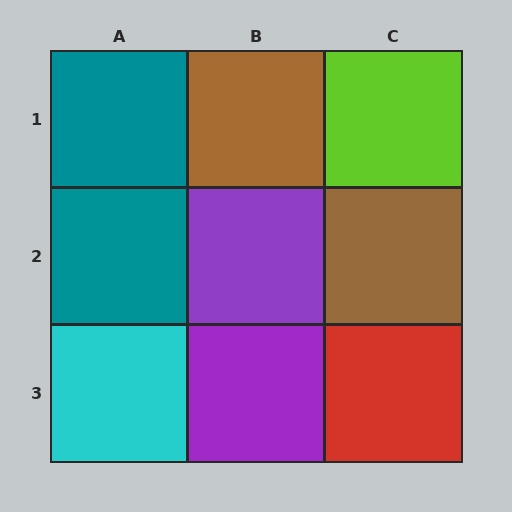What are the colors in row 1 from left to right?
Teal, brown, lime.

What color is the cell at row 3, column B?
Purple.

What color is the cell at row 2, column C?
Brown.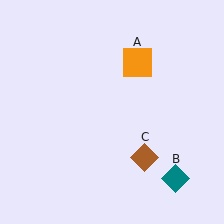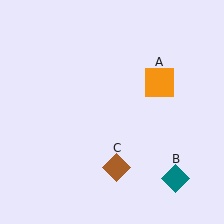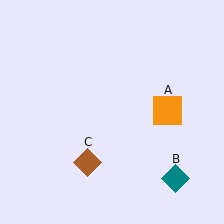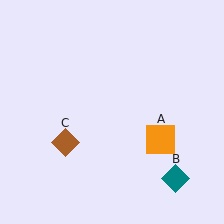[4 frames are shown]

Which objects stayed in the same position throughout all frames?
Teal diamond (object B) remained stationary.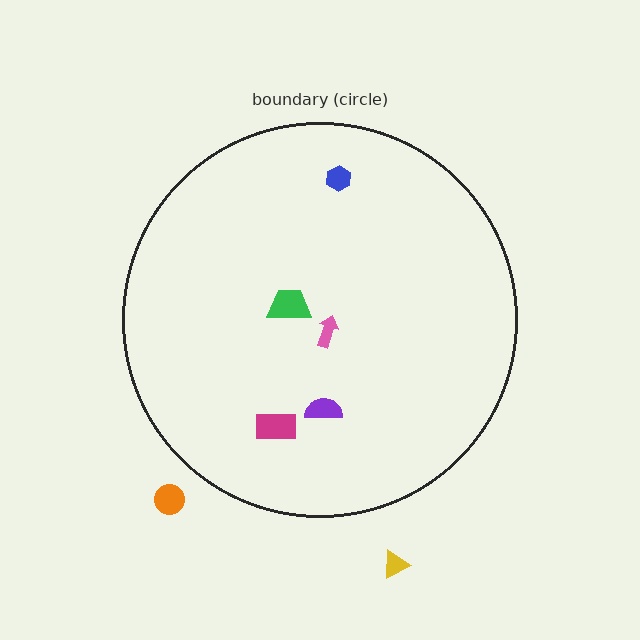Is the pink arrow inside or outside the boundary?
Inside.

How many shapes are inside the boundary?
5 inside, 2 outside.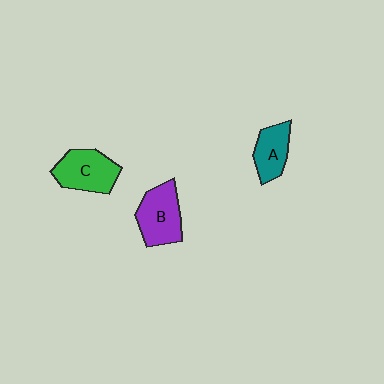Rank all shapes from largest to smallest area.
From largest to smallest: B (purple), C (green), A (teal).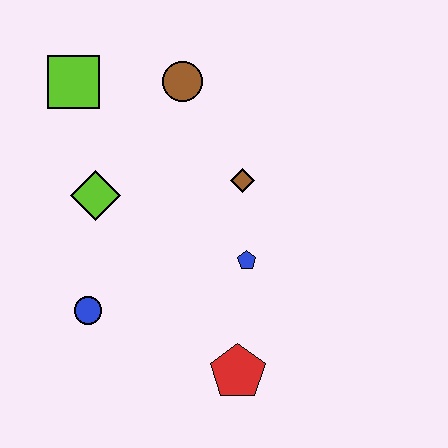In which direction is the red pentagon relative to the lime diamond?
The red pentagon is below the lime diamond.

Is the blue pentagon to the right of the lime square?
Yes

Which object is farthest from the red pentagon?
The lime square is farthest from the red pentagon.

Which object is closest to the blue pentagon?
The brown diamond is closest to the blue pentagon.